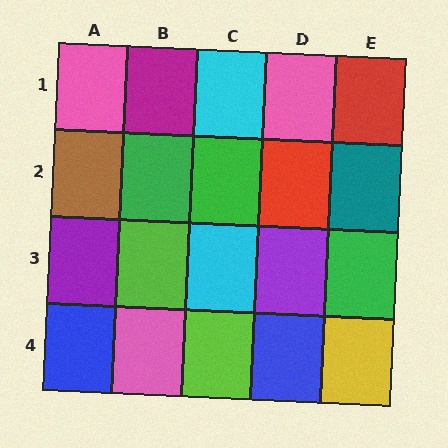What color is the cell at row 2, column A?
Brown.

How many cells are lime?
2 cells are lime.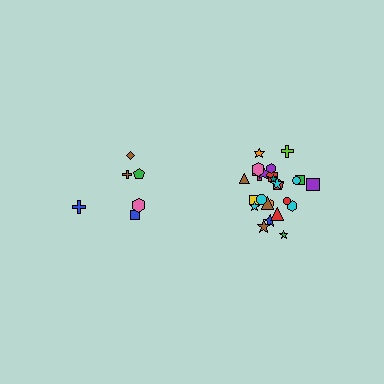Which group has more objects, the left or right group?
The right group.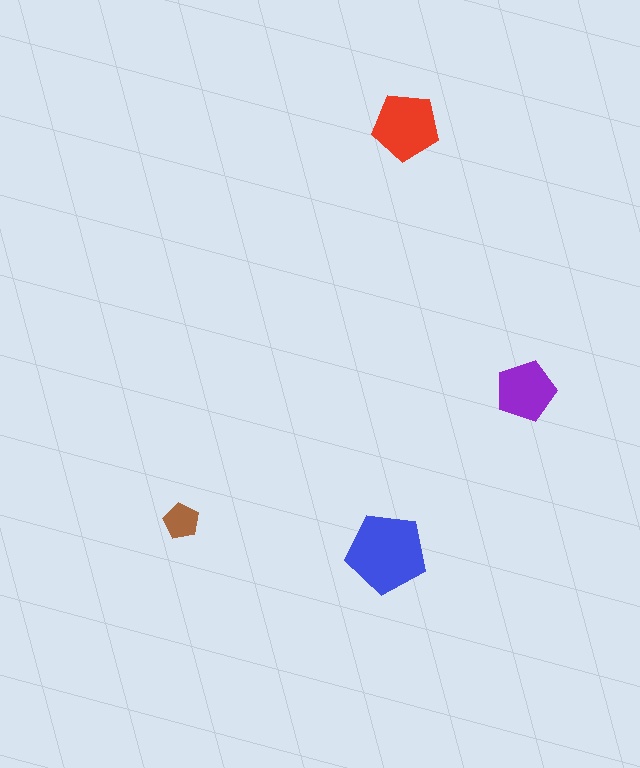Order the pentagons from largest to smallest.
the blue one, the red one, the purple one, the brown one.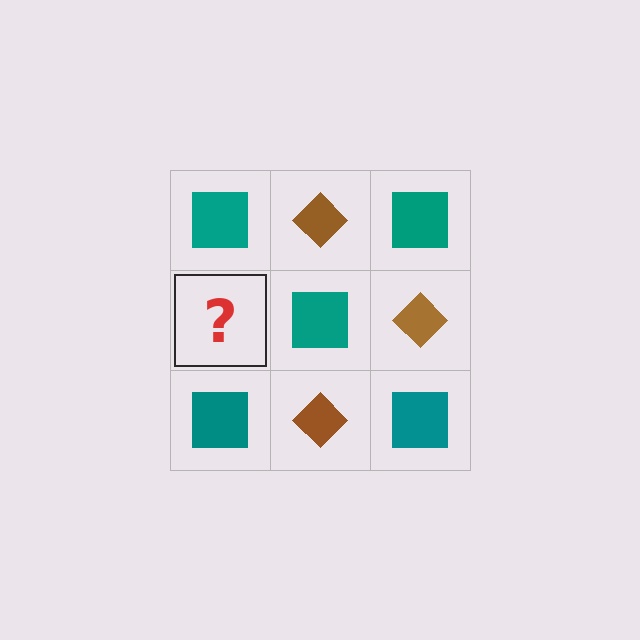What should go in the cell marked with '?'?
The missing cell should contain a brown diamond.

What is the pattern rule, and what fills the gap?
The rule is that it alternates teal square and brown diamond in a checkerboard pattern. The gap should be filled with a brown diamond.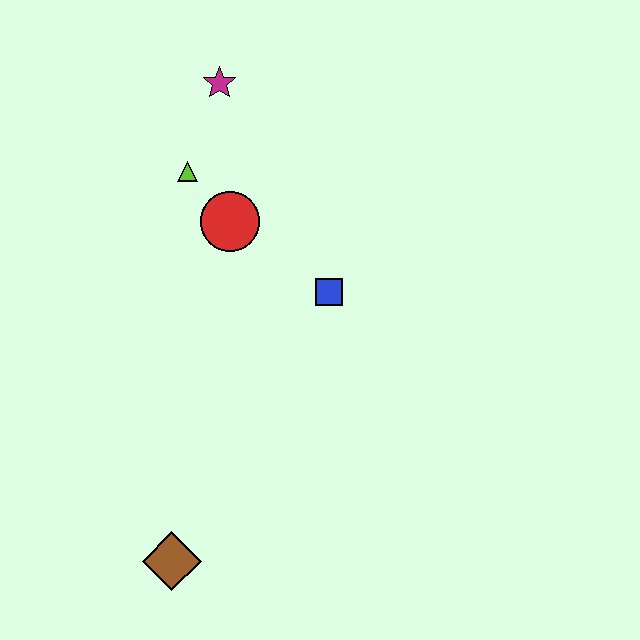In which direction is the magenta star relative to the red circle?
The magenta star is above the red circle.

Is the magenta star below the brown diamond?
No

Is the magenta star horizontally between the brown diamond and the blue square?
Yes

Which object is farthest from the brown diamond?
The magenta star is farthest from the brown diamond.